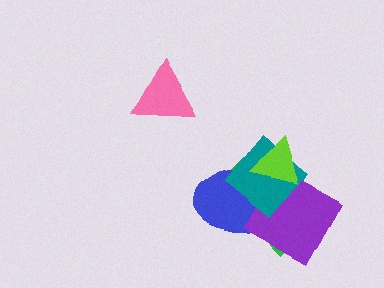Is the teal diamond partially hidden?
Yes, it is partially covered by another shape.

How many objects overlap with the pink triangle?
0 objects overlap with the pink triangle.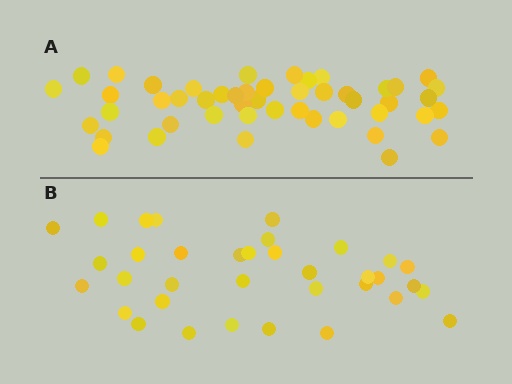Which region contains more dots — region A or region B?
Region A (the top region) has more dots.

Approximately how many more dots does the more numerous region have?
Region A has approximately 15 more dots than region B.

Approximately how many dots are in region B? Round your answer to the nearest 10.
About 40 dots. (The exact count is 35, which rounds to 40.)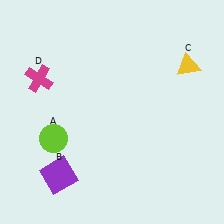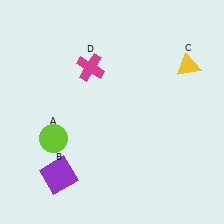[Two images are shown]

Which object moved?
The magenta cross (D) moved right.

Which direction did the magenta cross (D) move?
The magenta cross (D) moved right.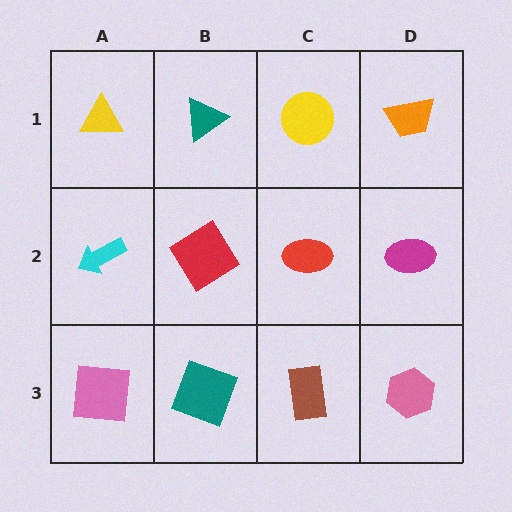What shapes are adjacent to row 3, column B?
A red diamond (row 2, column B), a pink square (row 3, column A), a brown rectangle (row 3, column C).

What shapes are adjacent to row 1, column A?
A cyan arrow (row 2, column A), a teal triangle (row 1, column B).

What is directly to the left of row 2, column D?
A red ellipse.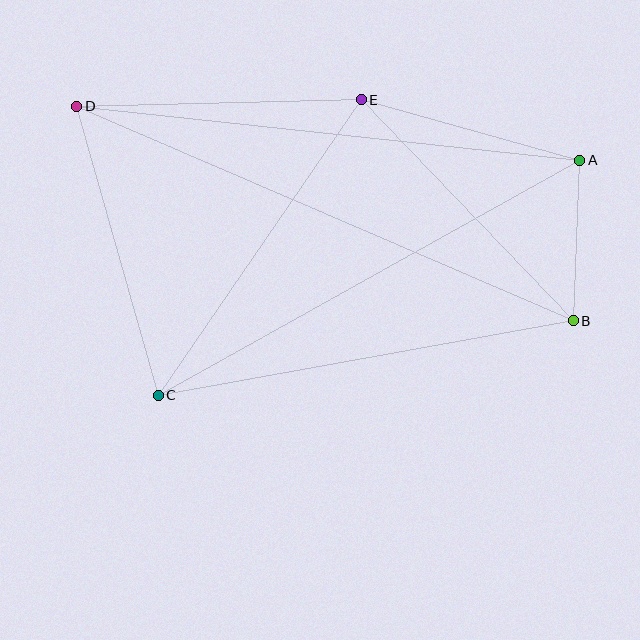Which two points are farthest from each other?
Points B and D are farthest from each other.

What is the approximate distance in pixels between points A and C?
The distance between A and C is approximately 482 pixels.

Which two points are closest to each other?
Points A and B are closest to each other.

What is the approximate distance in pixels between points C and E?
The distance between C and E is approximately 358 pixels.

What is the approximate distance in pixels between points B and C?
The distance between B and C is approximately 421 pixels.